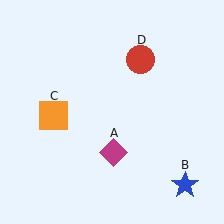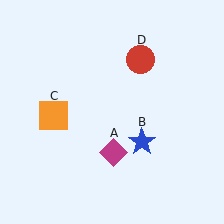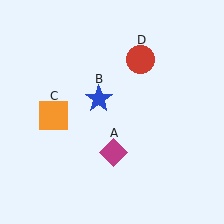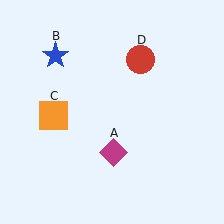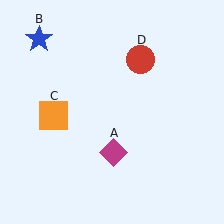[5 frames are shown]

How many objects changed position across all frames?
1 object changed position: blue star (object B).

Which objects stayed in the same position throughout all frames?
Magenta diamond (object A) and orange square (object C) and red circle (object D) remained stationary.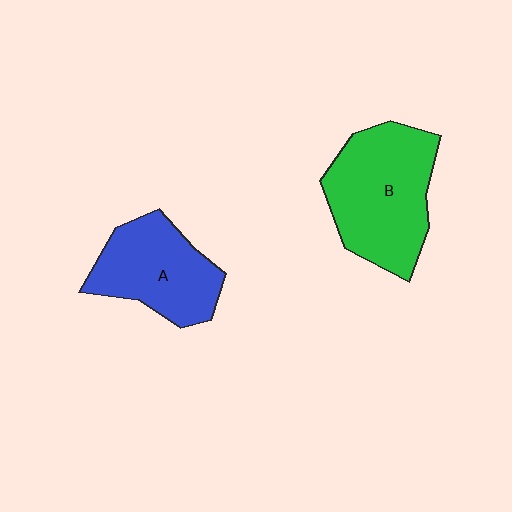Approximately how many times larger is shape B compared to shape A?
Approximately 1.3 times.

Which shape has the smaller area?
Shape A (blue).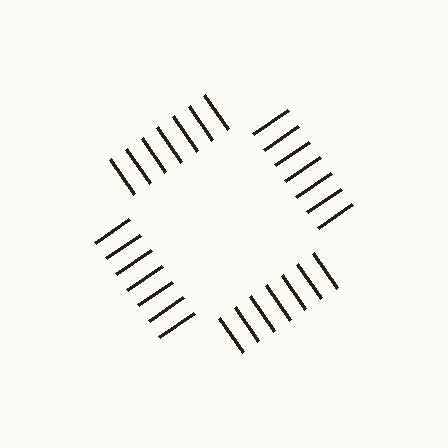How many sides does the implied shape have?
4 sides — the line-ends trace a square.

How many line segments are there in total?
28 — 7 along each of the 4 edges.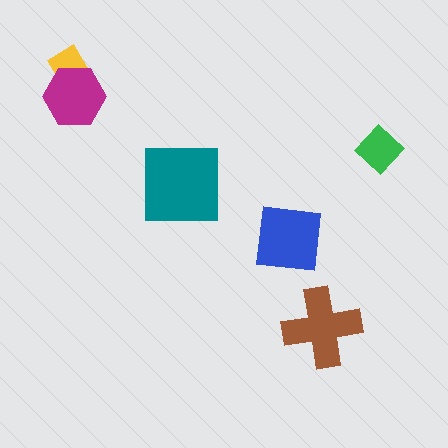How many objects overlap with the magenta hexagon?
1 object overlaps with the magenta hexagon.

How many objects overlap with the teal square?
0 objects overlap with the teal square.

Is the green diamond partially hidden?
No, no other shape covers it.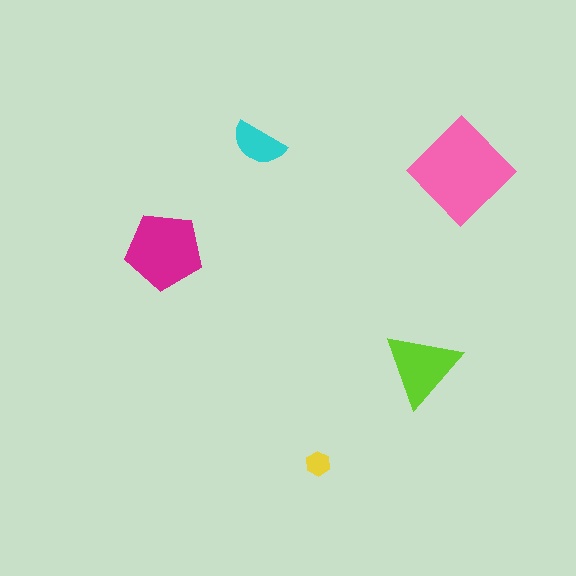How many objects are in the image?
There are 5 objects in the image.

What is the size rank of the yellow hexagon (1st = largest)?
5th.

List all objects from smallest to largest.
The yellow hexagon, the cyan semicircle, the lime triangle, the magenta pentagon, the pink diamond.